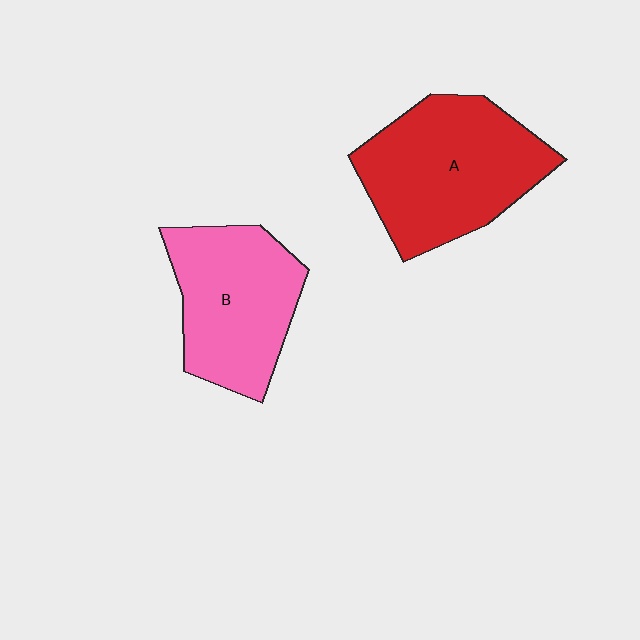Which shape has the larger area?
Shape A (red).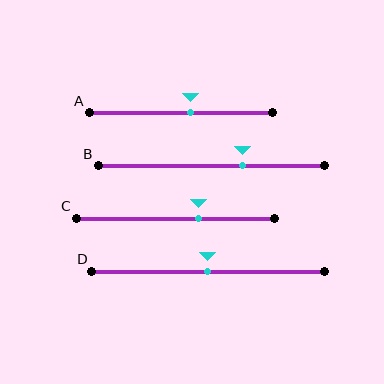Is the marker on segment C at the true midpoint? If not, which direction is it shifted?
No, the marker on segment C is shifted to the right by about 12% of the segment length.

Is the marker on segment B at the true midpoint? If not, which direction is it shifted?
No, the marker on segment B is shifted to the right by about 14% of the segment length.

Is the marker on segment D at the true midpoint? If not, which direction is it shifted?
Yes, the marker on segment D is at the true midpoint.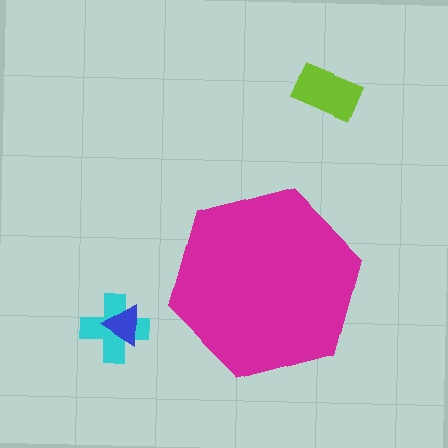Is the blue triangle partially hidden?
No, the blue triangle is fully visible.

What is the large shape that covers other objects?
A magenta hexagon.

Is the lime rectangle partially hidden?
No, the lime rectangle is fully visible.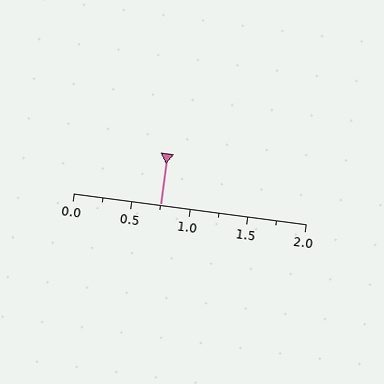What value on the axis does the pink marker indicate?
The marker indicates approximately 0.75.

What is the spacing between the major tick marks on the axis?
The major ticks are spaced 0.5 apart.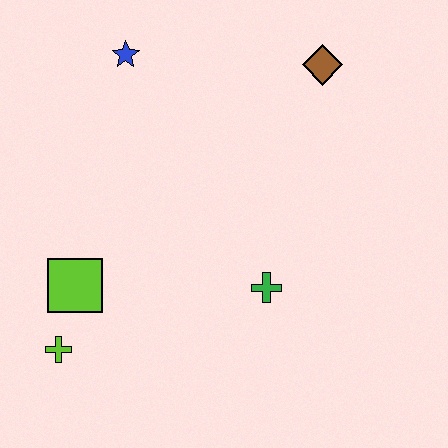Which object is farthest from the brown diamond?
The lime cross is farthest from the brown diamond.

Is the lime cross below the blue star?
Yes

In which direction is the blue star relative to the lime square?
The blue star is above the lime square.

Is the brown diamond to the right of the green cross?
Yes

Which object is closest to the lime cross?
The lime square is closest to the lime cross.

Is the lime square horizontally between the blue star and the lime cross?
Yes